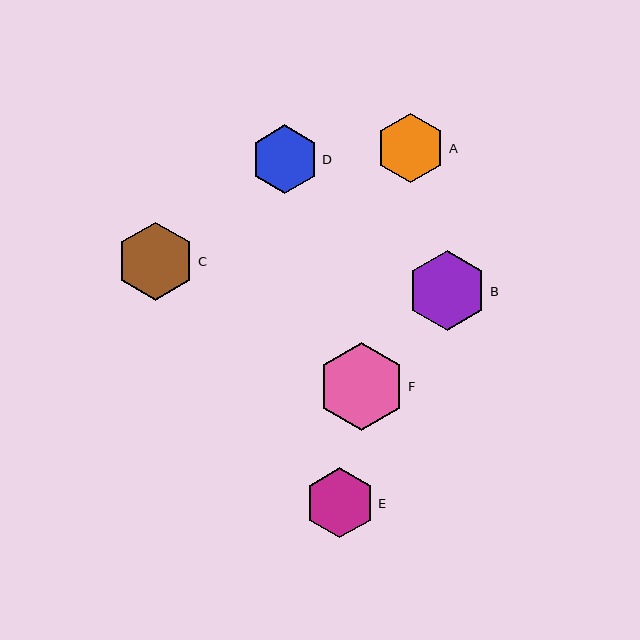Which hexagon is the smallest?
Hexagon D is the smallest with a size of approximately 69 pixels.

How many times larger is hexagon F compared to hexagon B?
Hexagon F is approximately 1.1 times the size of hexagon B.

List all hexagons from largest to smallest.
From largest to smallest: F, B, C, E, A, D.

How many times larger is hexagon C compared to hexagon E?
Hexagon C is approximately 1.1 times the size of hexagon E.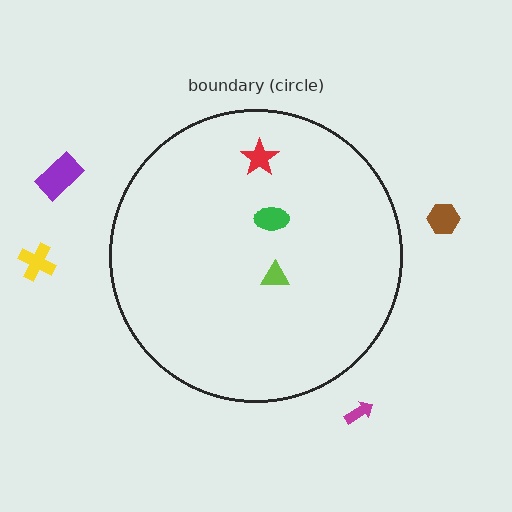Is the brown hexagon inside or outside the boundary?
Outside.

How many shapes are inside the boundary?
3 inside, 4 outside.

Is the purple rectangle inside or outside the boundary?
Outside.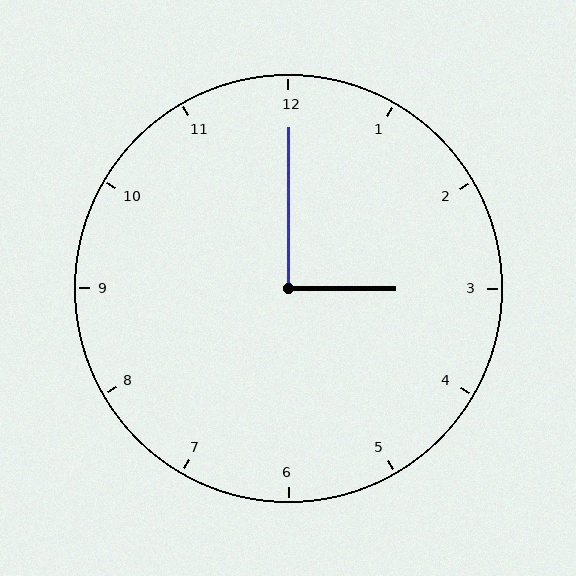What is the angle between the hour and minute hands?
Approximately 90 degrees.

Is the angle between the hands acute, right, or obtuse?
It is right.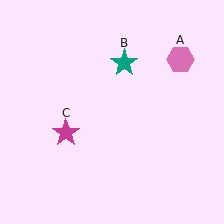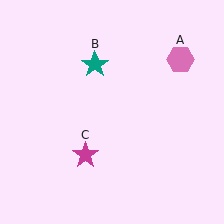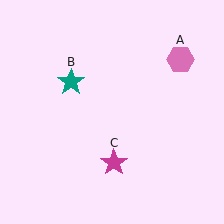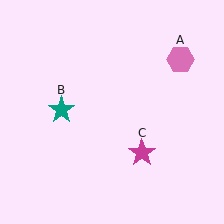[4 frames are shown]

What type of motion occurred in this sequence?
The teal star (object B), magenta star (object C) rotated counterclockwise around the center of the scene.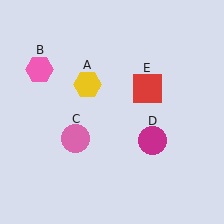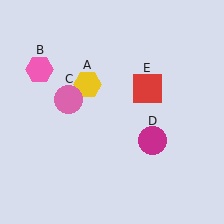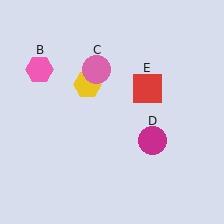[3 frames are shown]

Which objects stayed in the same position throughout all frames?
Yellow hexagon (object A) and pink hexagon (object B) and magenta circle (object D) and red square (object E) remained stationary.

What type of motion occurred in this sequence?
The pink circle (object C) rotated clockwise around the center of the scene.